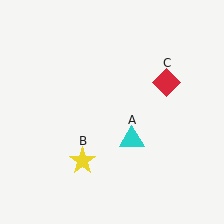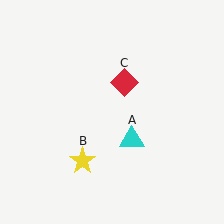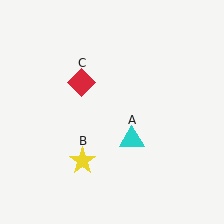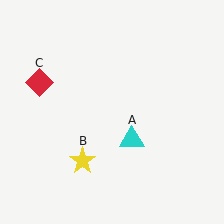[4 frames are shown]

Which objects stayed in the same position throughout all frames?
Cyan triangle (object A) and yellow star (object B) remained stationary.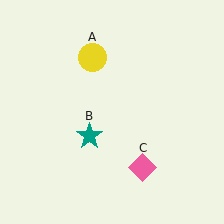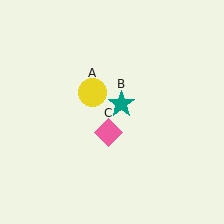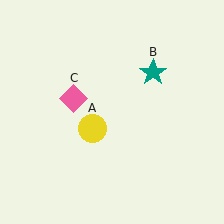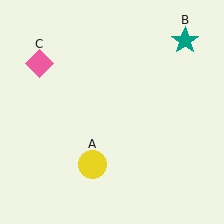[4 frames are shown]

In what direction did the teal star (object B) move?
The teal star (object B) moved up and to the right.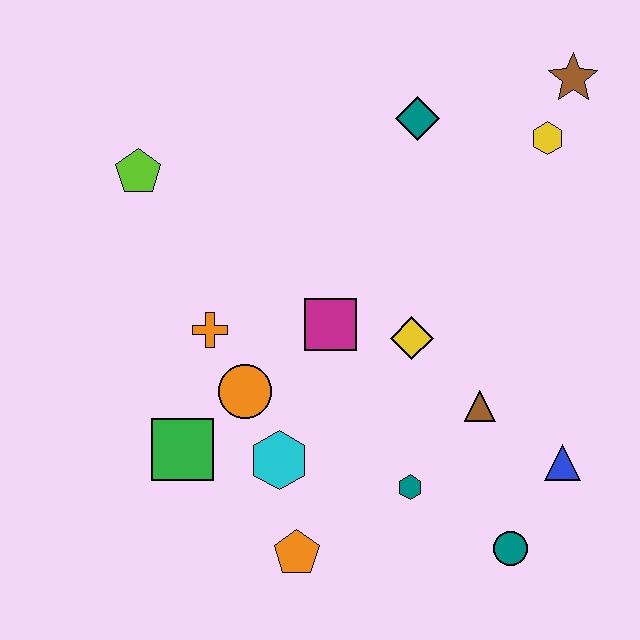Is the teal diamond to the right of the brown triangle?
No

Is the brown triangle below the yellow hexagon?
Yes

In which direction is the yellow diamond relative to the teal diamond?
The yellow diamond is below the teal diamond.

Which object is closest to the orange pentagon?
The cyan hexagon is closest to the orange pentagon.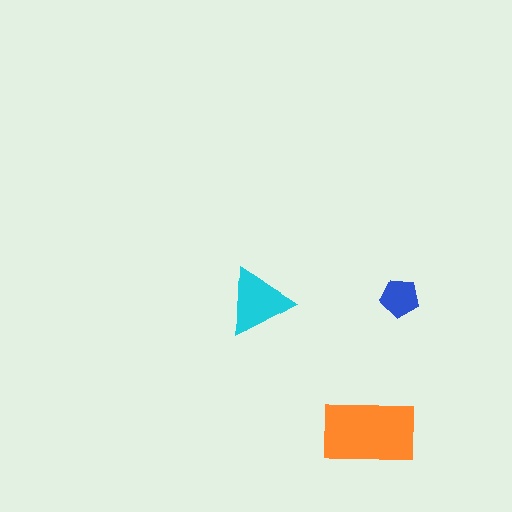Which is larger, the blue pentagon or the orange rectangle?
The orange rectangle.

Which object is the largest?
The orange rectangle.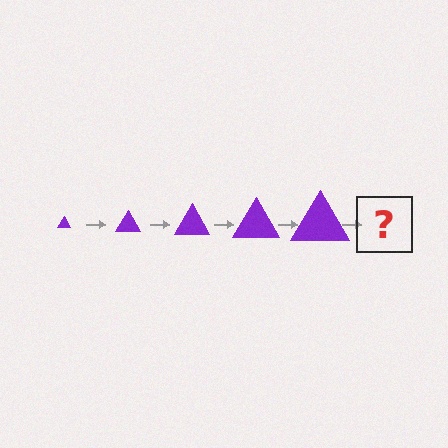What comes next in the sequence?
The next element should be a purple triangle, larger than the previous one.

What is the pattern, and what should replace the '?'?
The pattern is that the triangle gets progressively larger each step. The '?' should be a purple triangle, larger than the previous one.